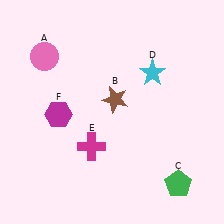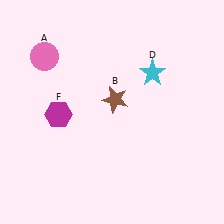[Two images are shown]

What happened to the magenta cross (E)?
The magenta cross (E) was removed in Image 2. It was in the bottom-left area of Image 1.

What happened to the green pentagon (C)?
The green pentagon (C) was removed in Image 2. It was in the bottom-right area of Image 1.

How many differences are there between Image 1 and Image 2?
There are 2 differences between the two images.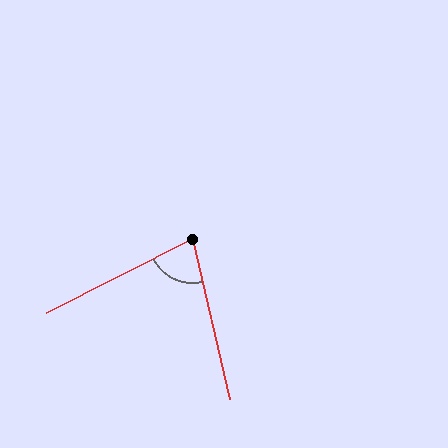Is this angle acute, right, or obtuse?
It is acute.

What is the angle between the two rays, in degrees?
Approximately 76 degrees.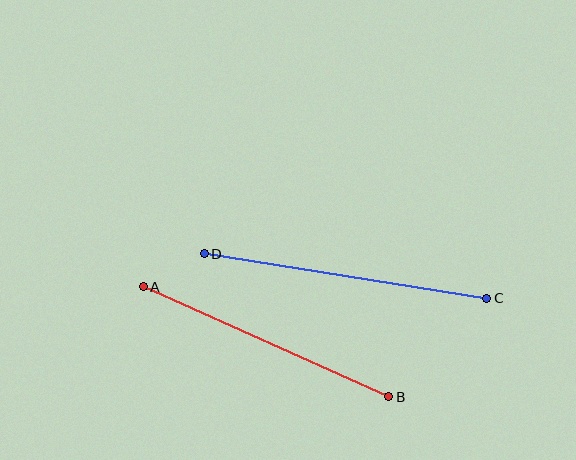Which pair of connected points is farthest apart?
Points C and D are farthest apart.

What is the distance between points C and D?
The distance is approximately 286 pixels.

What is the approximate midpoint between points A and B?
The midpoint is at approximately (266, 342) pixels.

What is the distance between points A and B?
The distance is approximately 269 pixels.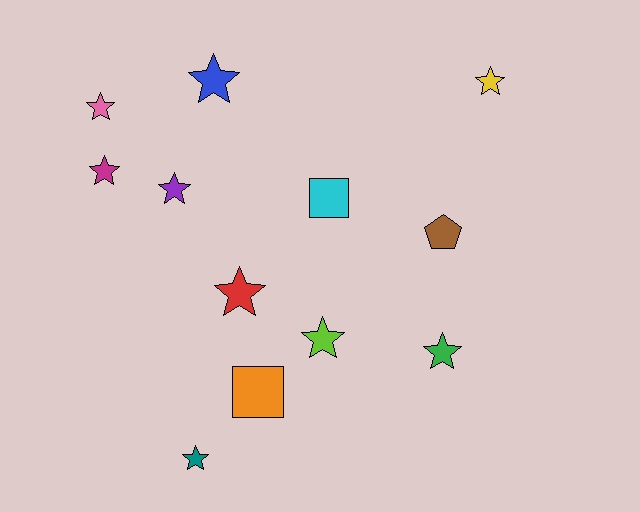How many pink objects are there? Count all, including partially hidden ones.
There is 1 pink object.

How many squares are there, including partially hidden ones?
There are 2 squares.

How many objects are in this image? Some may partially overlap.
There are 12 objects.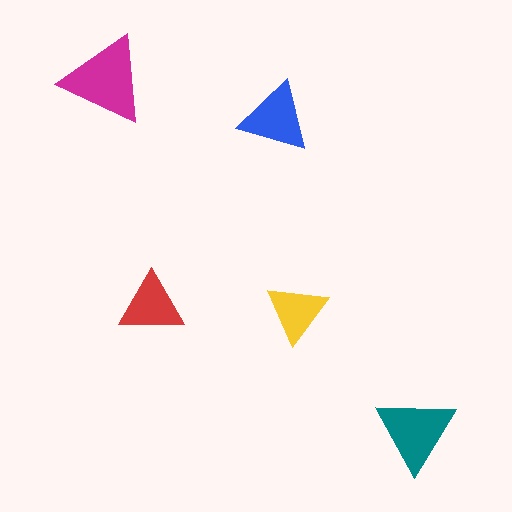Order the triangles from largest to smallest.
the magenta one, the teal one, the blue one, the red one, the yellow one.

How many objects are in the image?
There are 5 objects in the image.